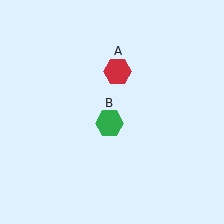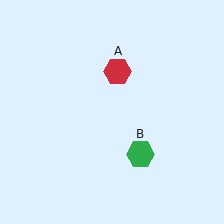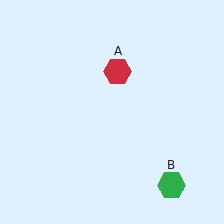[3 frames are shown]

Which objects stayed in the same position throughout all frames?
Red hexagon (object A) remained stationary.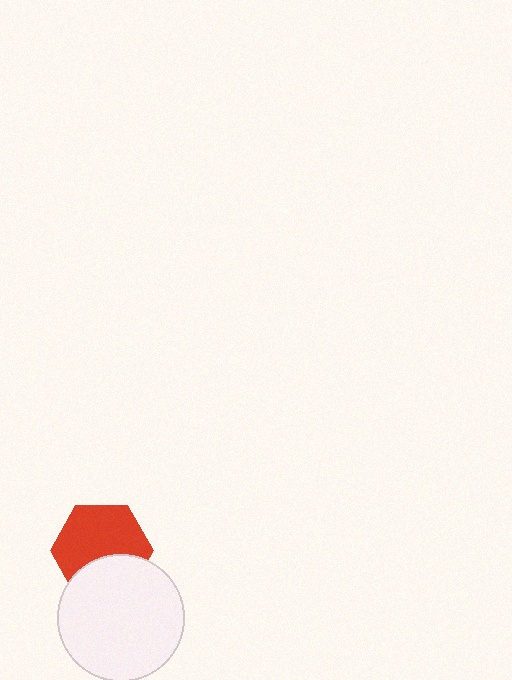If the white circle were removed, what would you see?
You would see the complete red hexagon.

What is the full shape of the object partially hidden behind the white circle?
The partially hidden object is a red hexagon.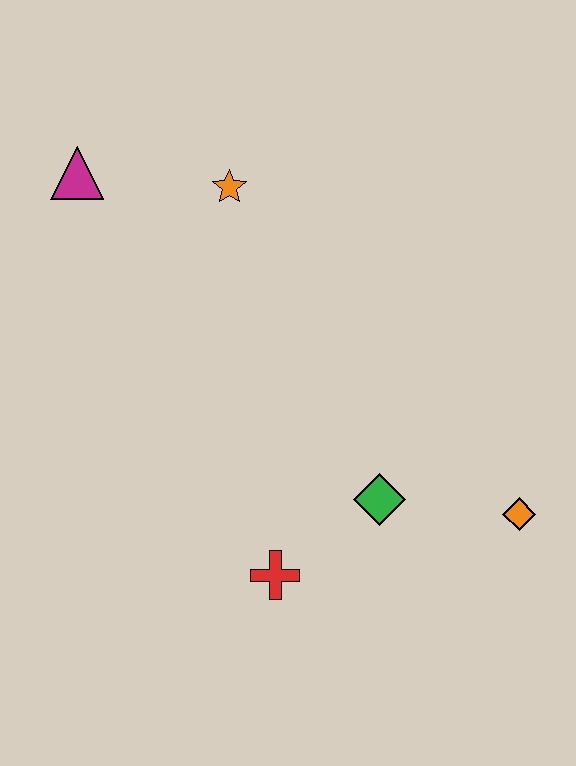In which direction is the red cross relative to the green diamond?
The red cross is to the left of the green diamond.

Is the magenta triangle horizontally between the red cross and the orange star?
No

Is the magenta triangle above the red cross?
Yes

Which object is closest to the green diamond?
The red cross is closest to the green diamond.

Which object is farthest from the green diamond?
The magenta triangle is farthest from the green diamond.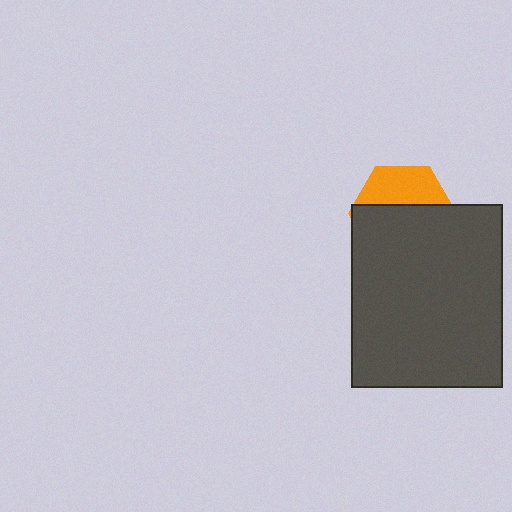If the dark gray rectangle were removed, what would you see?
You would see the complete orange hexagon.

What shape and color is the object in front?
The object in front is a dark gray rectangle.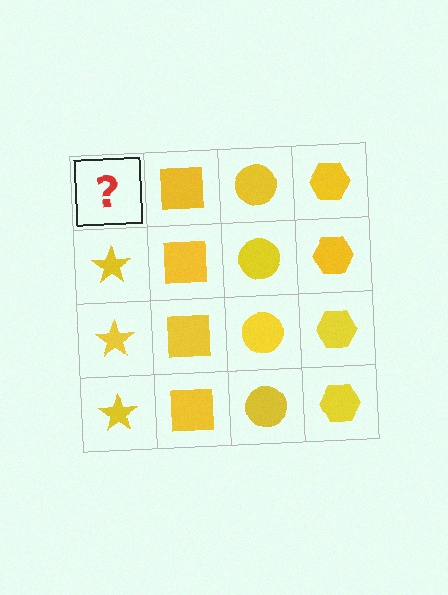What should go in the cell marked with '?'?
The missing cell should contain a yellow star.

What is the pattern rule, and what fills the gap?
The rule is that each column has a consistent shape. The gap should be filled with a yellow star.